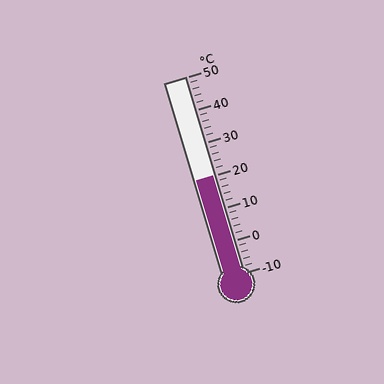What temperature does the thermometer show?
The thermometer shows approximately 20°C.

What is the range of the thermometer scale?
The thermometer scale ranges from -10°C to 50°C.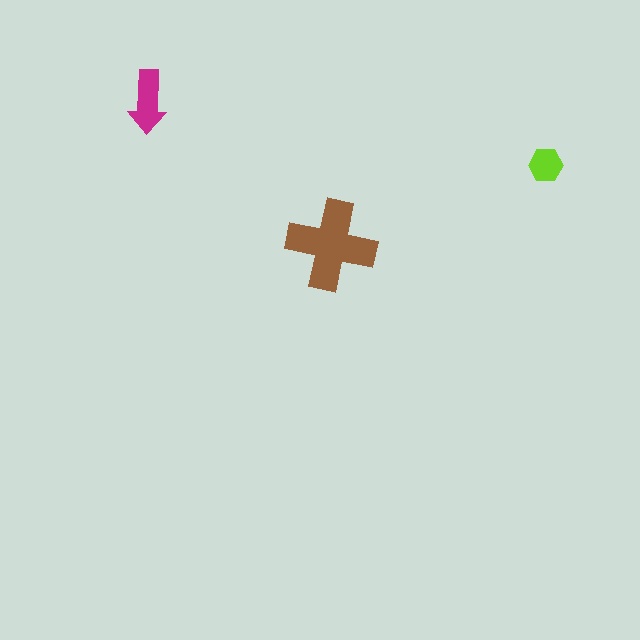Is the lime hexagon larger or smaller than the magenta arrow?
Smaller.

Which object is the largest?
The brown cross.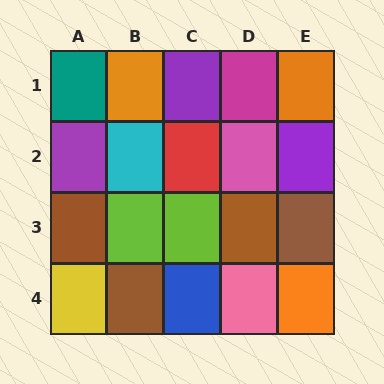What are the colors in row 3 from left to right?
Brown, lime, lime, brown, brown.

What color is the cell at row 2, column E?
Purple.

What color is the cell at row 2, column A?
Purple.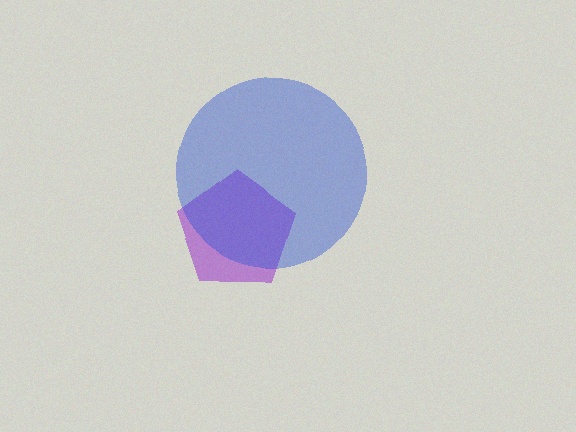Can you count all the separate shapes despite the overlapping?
Yes, there are 2 separate shapes.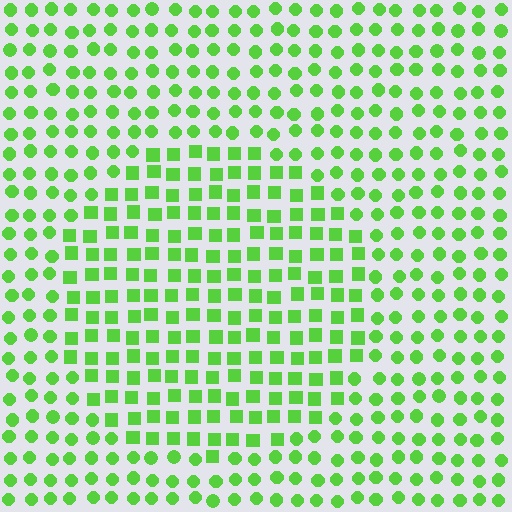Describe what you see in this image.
The image is filled with small lime elements arranged in a uniform grid. A circle-shaped region contains squares, while the surrounding area contains circles. The boundary is defined purely by the change in element shape.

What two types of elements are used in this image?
The image uses squares inside the circle region and circles outside it.